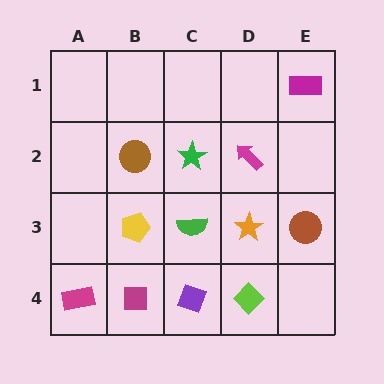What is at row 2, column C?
A green star.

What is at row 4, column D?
A lime diamond.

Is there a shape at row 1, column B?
No, that cell is empty.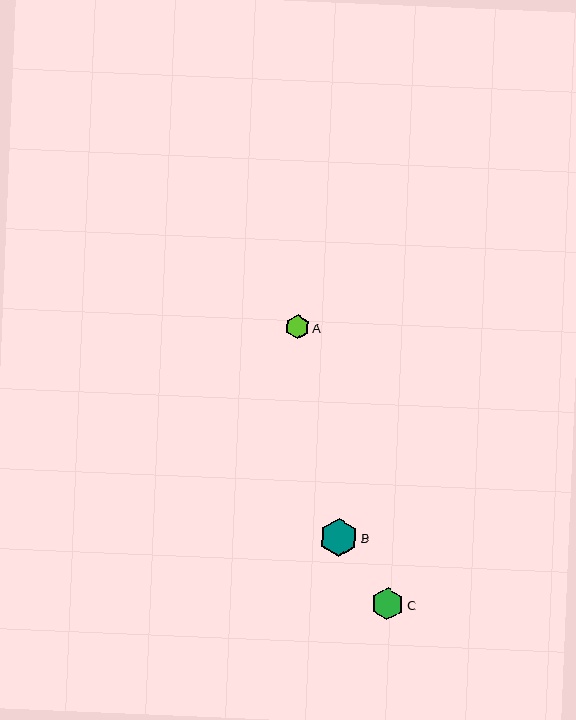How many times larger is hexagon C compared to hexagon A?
Hexagon C is approximately 1.3 times the size of hexagon A.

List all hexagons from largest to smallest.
From largest to smallest: B, C, A.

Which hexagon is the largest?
Hexagon B is the largest with a size of approximately 38 pixels.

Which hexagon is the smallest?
Hexagon A is the smallest with a size of approximately 24 pixels.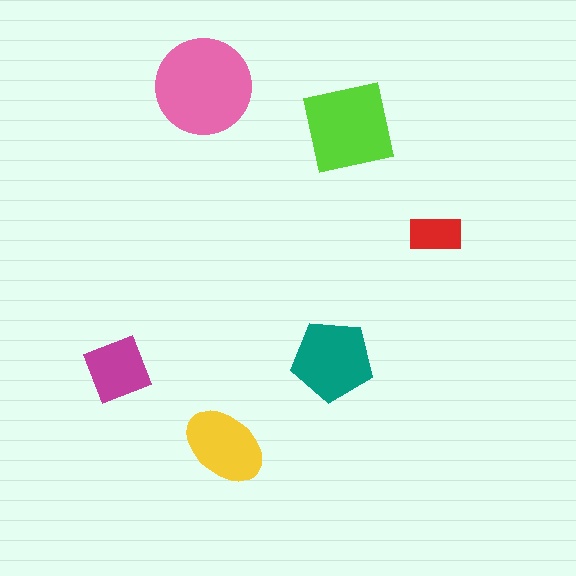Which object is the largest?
The pink circle.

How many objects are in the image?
There are 6 objects in the image.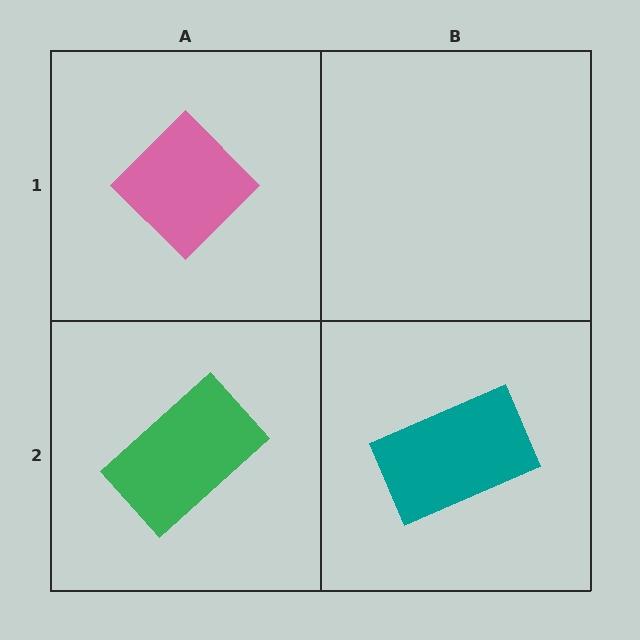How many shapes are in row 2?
2 shapes.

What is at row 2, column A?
A green rectangle.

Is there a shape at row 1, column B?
No, that cell is empty.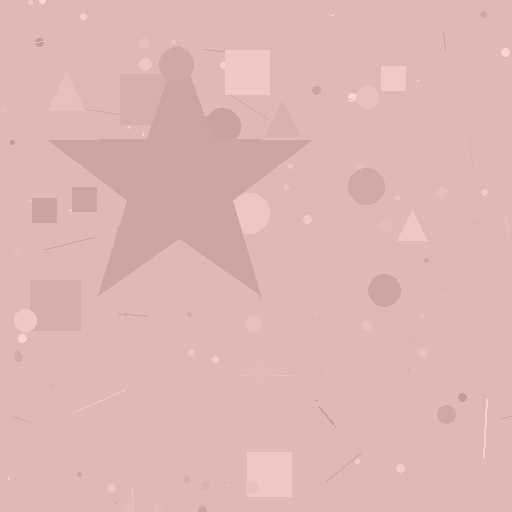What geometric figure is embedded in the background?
A star is embedded in the background.